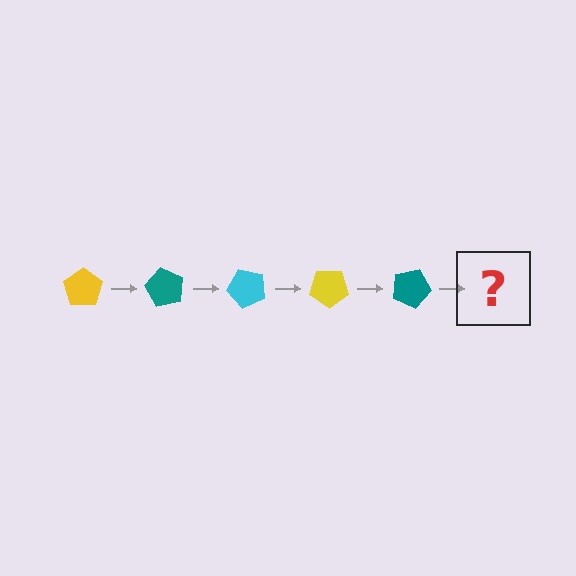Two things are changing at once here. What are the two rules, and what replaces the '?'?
The two rules are that it rotates 60 degrees each step and the color cycles through yellow, teal, and cyan. The '?' should be a cyan pentagon, rotated 300 degrees from the start.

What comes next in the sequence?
The next element should be a cyan pentagon, rotated 300 degrees from the start.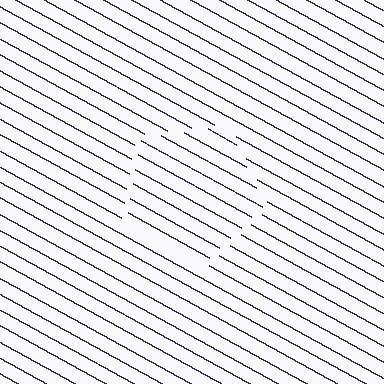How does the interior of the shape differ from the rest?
The interior of the shape contains the same grating, shifted by half a period — the contour is defined by the phase discontinuity where line-ends from the inner and outer gratings abut.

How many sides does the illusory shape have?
5 sides — the line-ends trace a pentagon.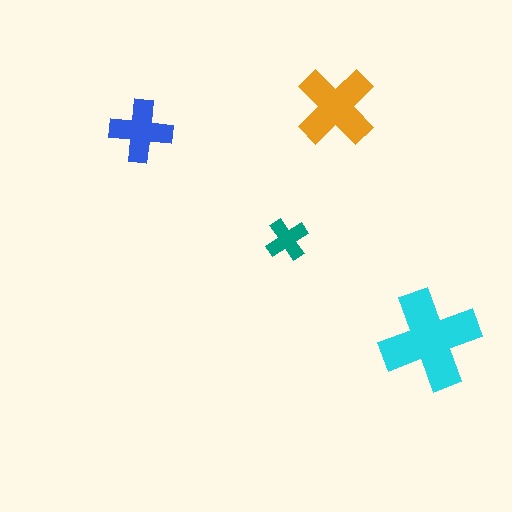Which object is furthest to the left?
The blue cross is leftmost.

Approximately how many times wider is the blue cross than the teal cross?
About 1.5 times wider.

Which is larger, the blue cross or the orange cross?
The orange one.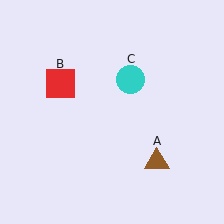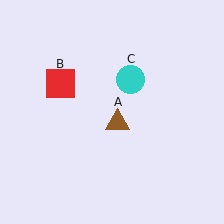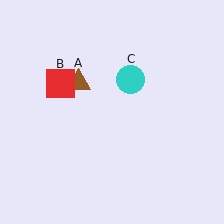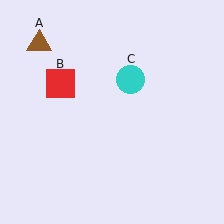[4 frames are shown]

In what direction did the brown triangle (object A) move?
The brown triangle (object A) moved up and to the left.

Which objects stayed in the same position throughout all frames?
Red square (object B) and cyan circle (object C) remained stationary.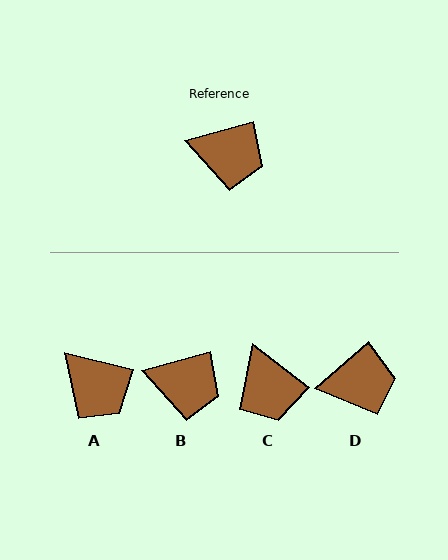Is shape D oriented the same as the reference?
No, it is off by about 26 degrees.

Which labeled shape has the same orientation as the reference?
B.